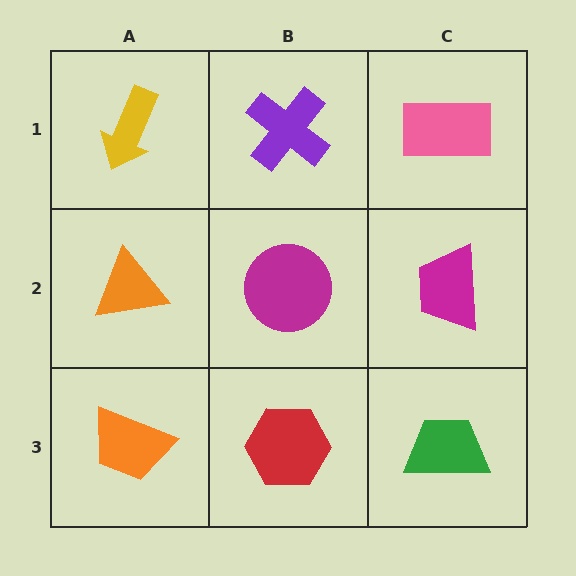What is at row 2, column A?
An orange triangle.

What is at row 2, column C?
A magenta trapezoid.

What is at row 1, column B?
A purple cross.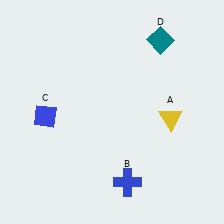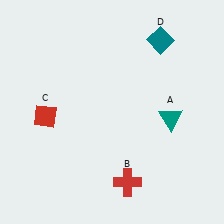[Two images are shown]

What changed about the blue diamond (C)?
In Image 1, C is blue. In Image 2, it changed to red.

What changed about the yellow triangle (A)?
In Image 1, A is yellow. In Image 2, it changed to teal.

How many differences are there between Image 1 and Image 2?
There are 3 differences between the two images.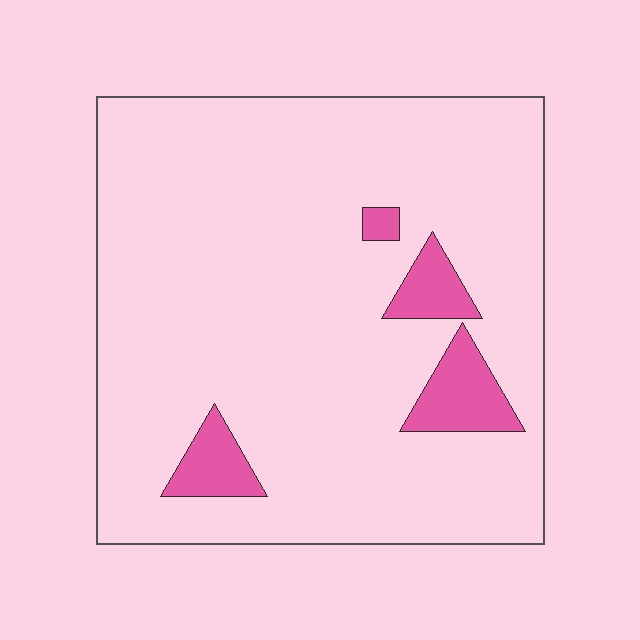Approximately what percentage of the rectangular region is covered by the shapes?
Approximately 10%.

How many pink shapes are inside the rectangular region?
4.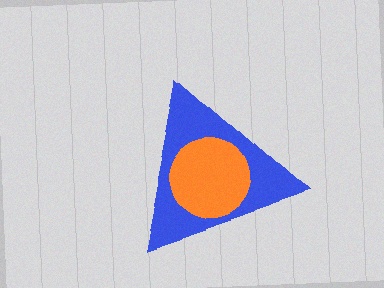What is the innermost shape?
The orange circle.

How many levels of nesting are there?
2.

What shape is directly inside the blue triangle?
The orange circle.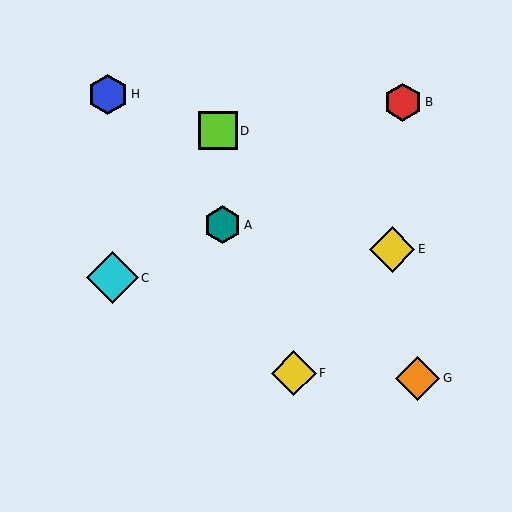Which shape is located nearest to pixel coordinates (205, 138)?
The lime square (labeled D) at (218, 131) is nearest to that location.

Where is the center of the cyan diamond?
The center of the cyan diamond is at (112, 278).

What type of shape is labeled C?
Shape C is a cyan diamond.